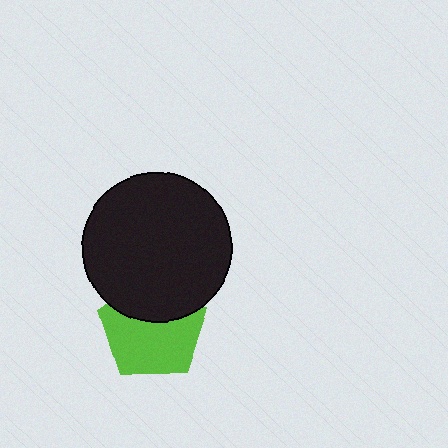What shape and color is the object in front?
The object in front is a black circle.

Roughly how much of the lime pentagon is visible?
About half of it is visible (roughly 63%).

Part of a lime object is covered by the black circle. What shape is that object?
It is a pentagon.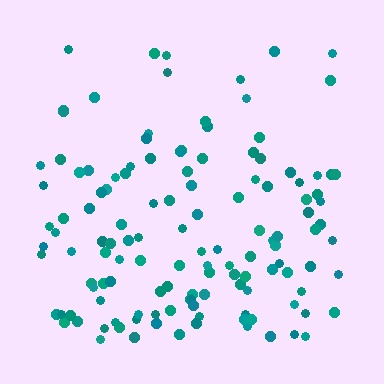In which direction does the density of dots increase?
From top to bottom, with the bottom side densest.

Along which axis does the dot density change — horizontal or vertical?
Vertical.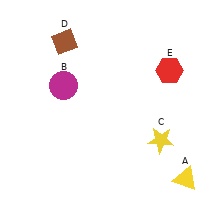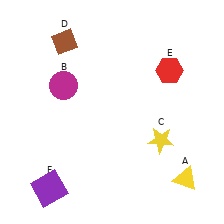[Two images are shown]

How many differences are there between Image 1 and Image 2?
There is 1 difference between the two images.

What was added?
A purple square (F) was added in Image 2.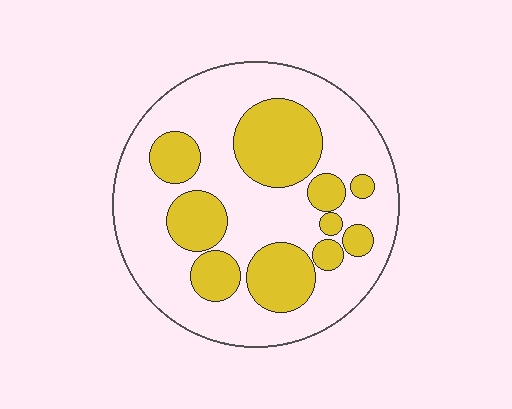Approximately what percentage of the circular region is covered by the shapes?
Approximately 35%.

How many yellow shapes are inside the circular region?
10.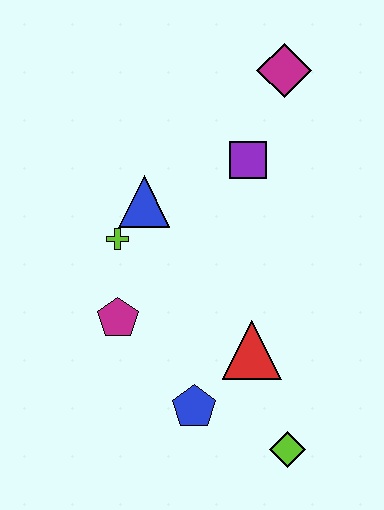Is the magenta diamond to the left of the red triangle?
No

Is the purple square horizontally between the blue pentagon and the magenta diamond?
Yes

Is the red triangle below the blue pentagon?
No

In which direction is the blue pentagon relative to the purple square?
The blue pentagon is below the purple square.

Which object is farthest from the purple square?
The lime diamond is farthest from the purple square.